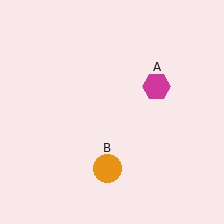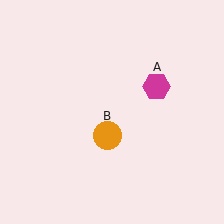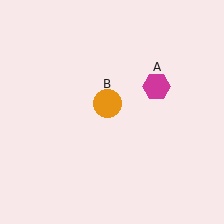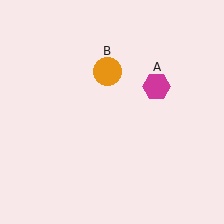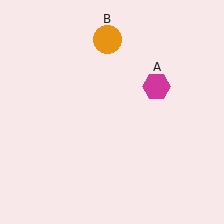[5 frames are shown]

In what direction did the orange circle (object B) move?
The orange circle (object B) moved up.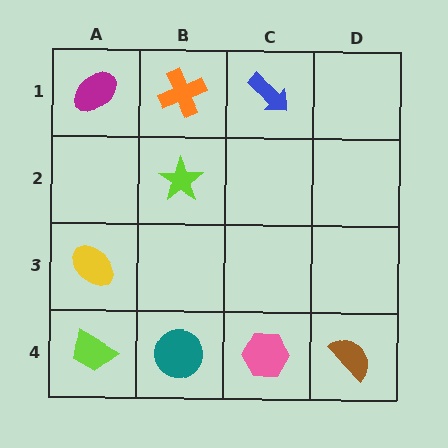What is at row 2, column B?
A lime star.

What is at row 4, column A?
A lime trapezoid.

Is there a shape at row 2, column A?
No, that cell is empty.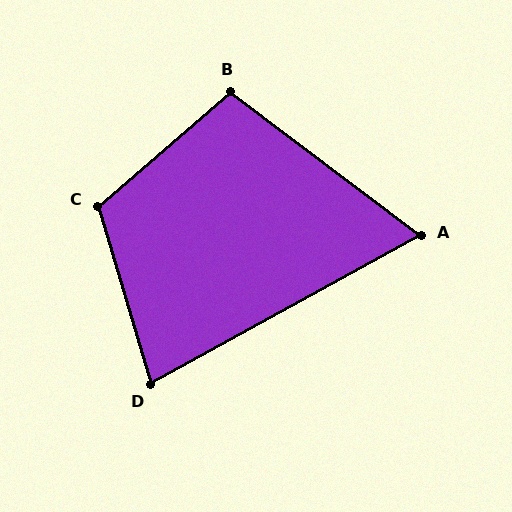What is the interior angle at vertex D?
Approximately 78 degrees (acute).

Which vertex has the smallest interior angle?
A, at approximately 66 degrees.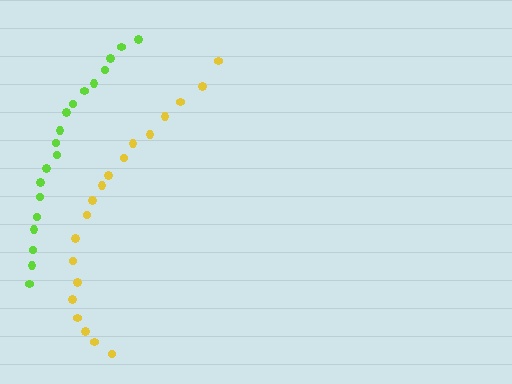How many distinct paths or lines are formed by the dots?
There are 2 distinct paths.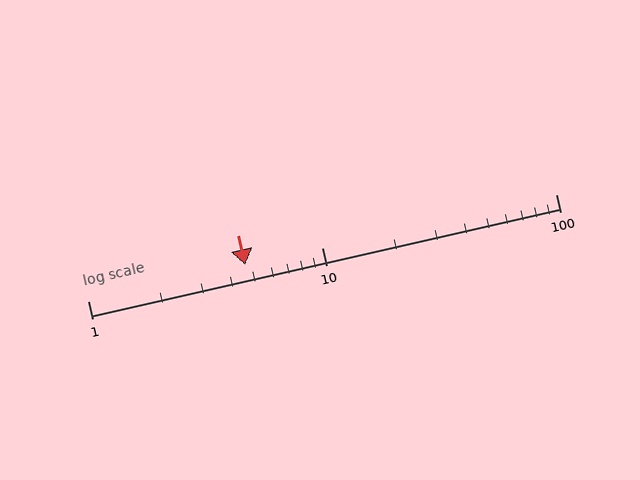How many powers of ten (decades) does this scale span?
The scale spans 2 decades, from 1 to 100.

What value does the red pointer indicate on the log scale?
The pointer indicates approximately 4.7.